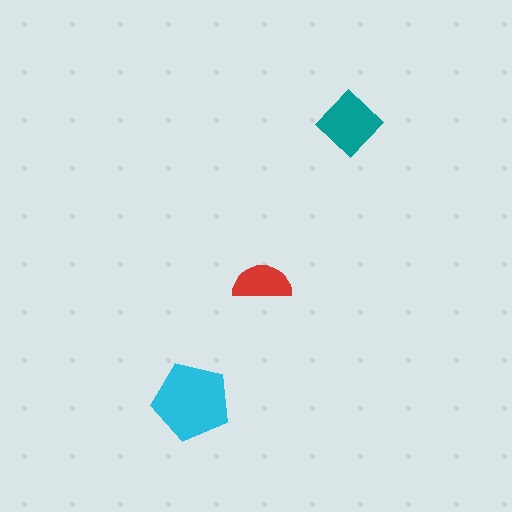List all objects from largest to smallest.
The cyan pentagon, the teal diamond, the red semicircle.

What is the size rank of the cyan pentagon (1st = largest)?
1st.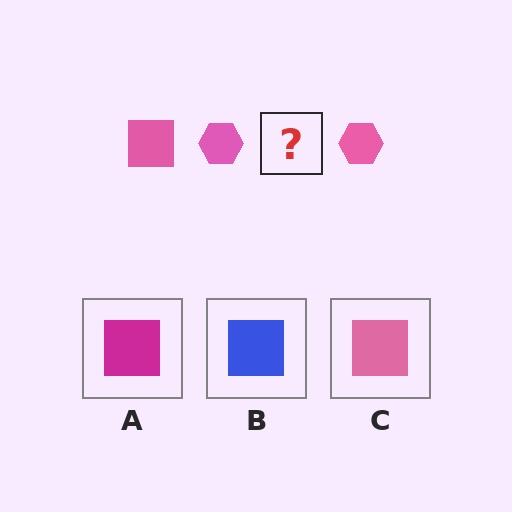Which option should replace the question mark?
Option C.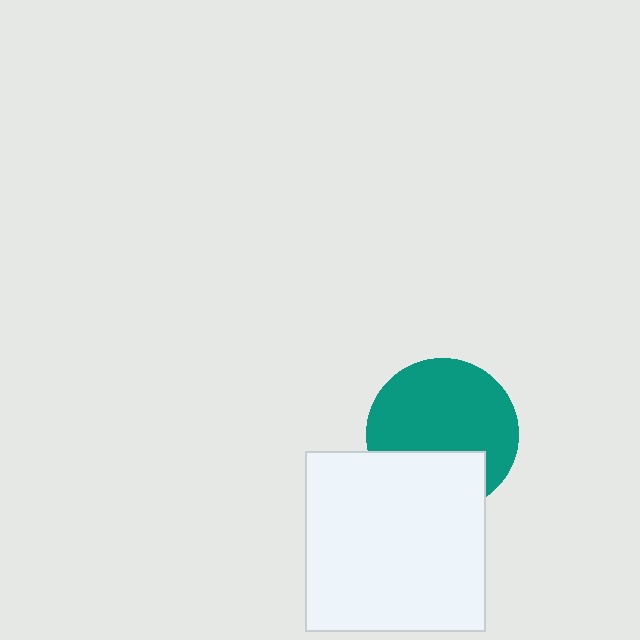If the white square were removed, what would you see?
You would see the complete teal circle.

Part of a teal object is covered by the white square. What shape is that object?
It is a circle.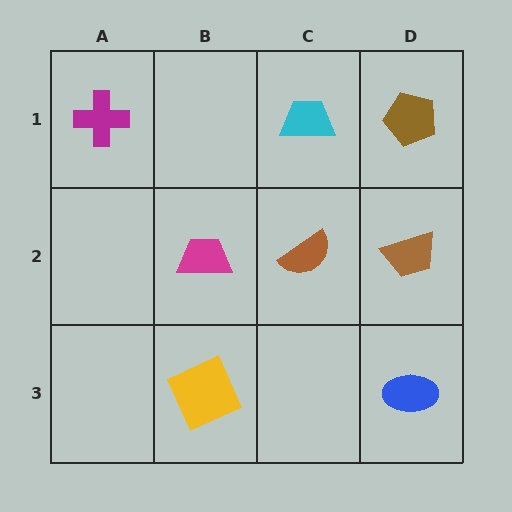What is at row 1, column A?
A magenta cross.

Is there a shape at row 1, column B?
No, that cell is empty.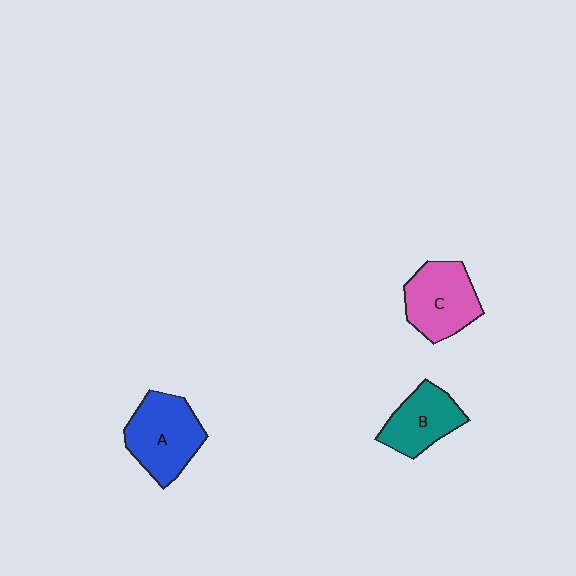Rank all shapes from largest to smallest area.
From largest to smallest: A (blue), C (pink), B (teal).